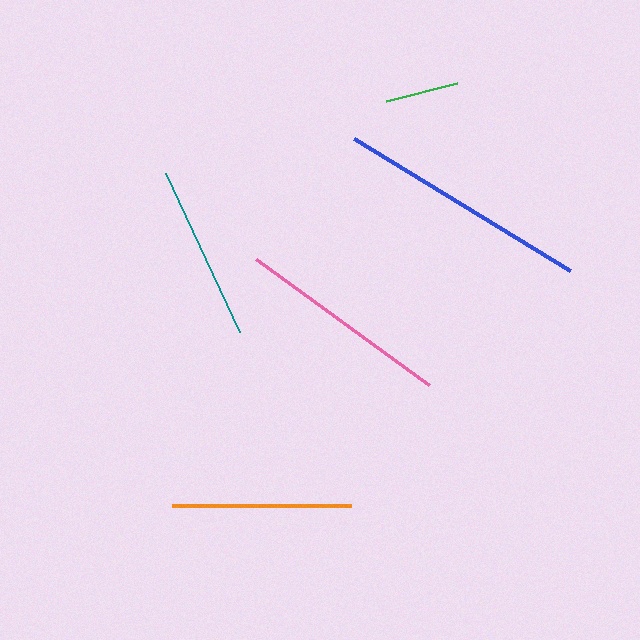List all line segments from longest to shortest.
From longest to shortest: blue, pink, orange, teal, green.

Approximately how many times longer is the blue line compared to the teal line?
The blue line is approximately 1.4 times the length of the teal line.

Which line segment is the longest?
The blue line is the longest at approximately 253 pixels.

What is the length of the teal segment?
The teal segment is approximately 175 pixels long.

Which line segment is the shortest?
The green line is the shortest at approximately 74 pixels.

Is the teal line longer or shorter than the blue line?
The blue line is longer than the teal line.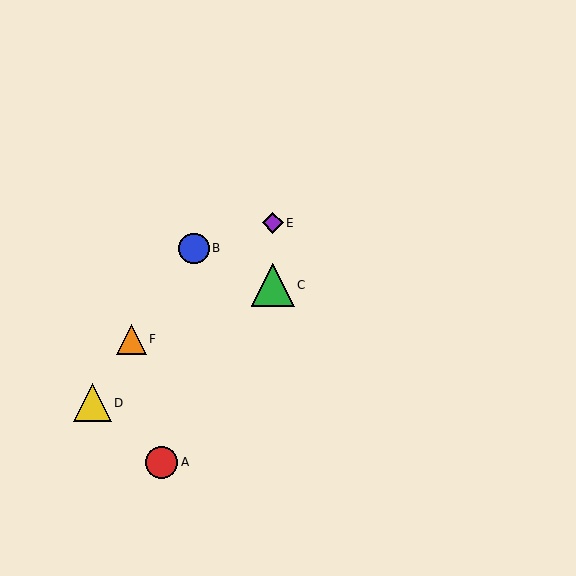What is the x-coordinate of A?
Object A is at x≈162.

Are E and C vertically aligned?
Yes, both are at x≈273.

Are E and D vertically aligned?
No, E is at x≈273 and D is at x≈92.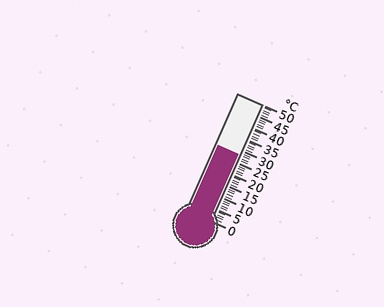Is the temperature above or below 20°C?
The temperature is above 20°C.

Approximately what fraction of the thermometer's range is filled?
The thermometer is filled to approximately 55% of its range.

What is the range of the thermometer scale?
The thermometer scale ranges from 0°C to 50°C.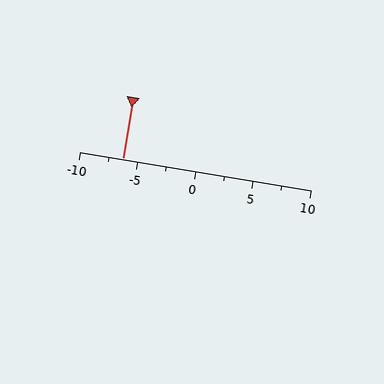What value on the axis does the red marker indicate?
The marker indicates approximately -6.2.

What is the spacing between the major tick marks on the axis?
The major ticks are spaced 5 apart.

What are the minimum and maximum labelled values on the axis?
The axis runs from -10 to 10.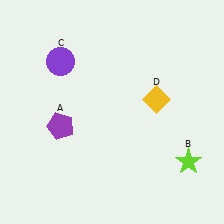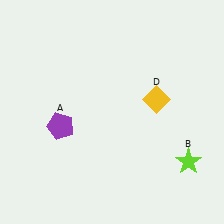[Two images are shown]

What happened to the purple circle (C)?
The purple circle (C) was removed in Image 2. It was in the top-left area of Image 1.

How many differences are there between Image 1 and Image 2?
There is 1 difference between the two images.